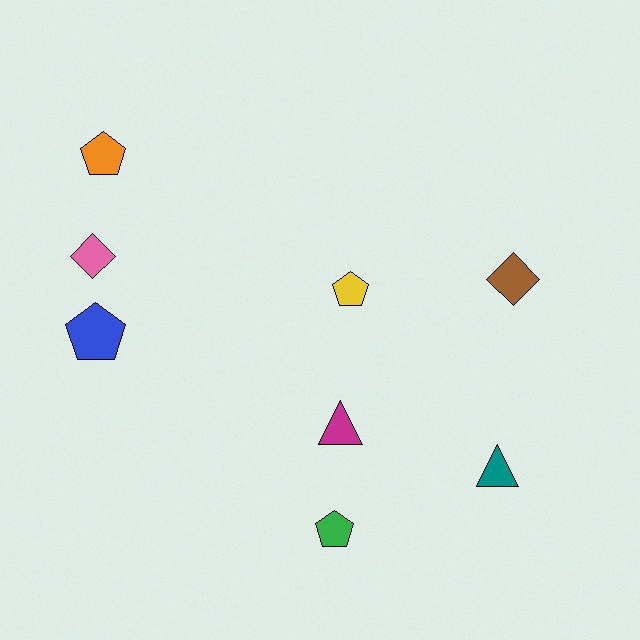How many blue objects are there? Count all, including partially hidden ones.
There is 1 blue object.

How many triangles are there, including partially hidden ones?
There are 2 triangles.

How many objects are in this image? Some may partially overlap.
There are 8 objects.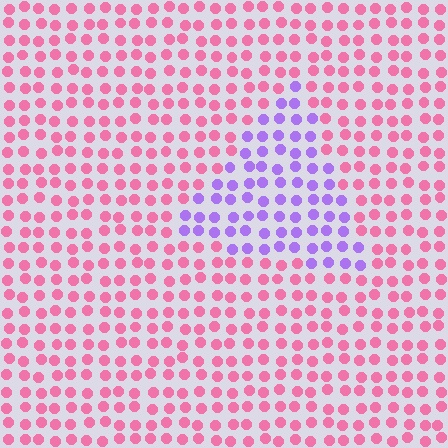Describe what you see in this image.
The image is filled with small pink elements in a uniform arrangement. A triangle-shaped region is visible where the elements are tinted to a slightly different hue, forming a subtle color boundary.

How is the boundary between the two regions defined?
The boundary is defined purely by a slight shift in hue (about 67 degrees). Spacing, size, and orientation are identical on both sides.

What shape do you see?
I see a triangle.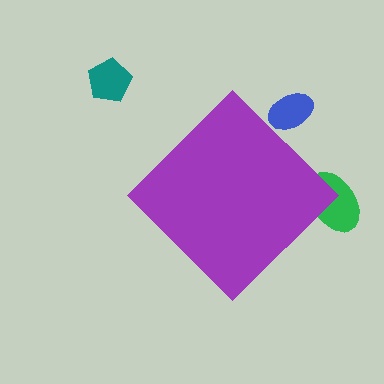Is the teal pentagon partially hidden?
No, the teal pentagon is fully visible.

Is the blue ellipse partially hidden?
Yes, the blue ellipse is partially hidden behind the purple diamond.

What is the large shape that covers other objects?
A purple diamond.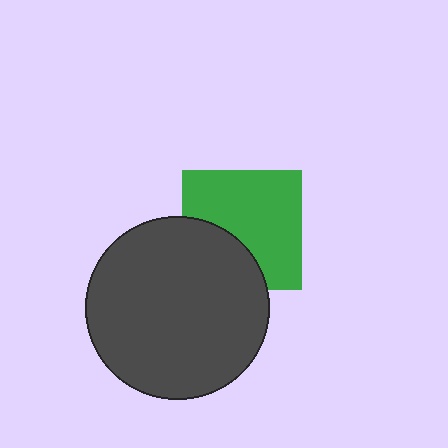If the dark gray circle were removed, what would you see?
You would see the complete green square.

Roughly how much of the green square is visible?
Most of it is visible (roughly 68%).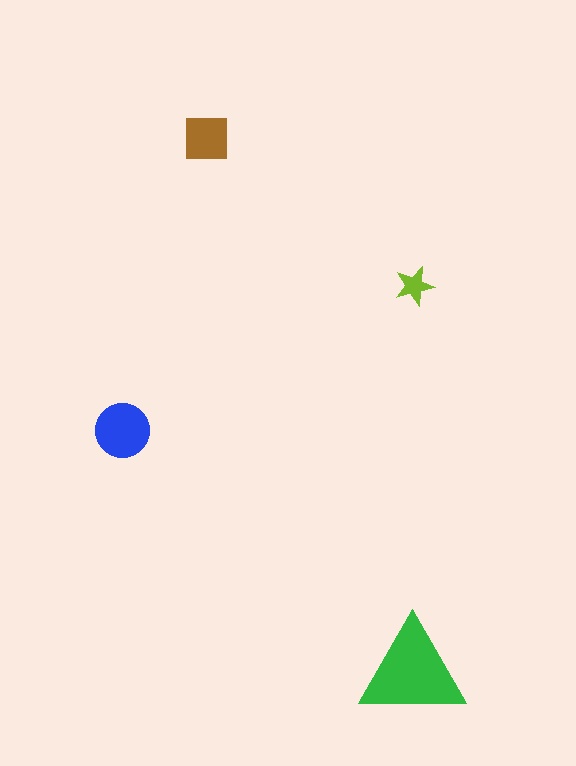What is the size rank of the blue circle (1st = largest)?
2nd.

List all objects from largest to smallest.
The green triangle, the blue circle, the brown square, the lime star.